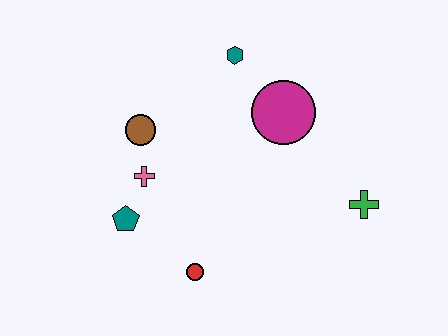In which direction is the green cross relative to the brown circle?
The green cross is to the right of the brown circle.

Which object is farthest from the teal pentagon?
The green cross is farthest from the teal pentagon.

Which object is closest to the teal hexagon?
The magenta circle is closest to the teal hexagon.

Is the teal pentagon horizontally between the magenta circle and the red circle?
No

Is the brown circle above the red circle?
Yes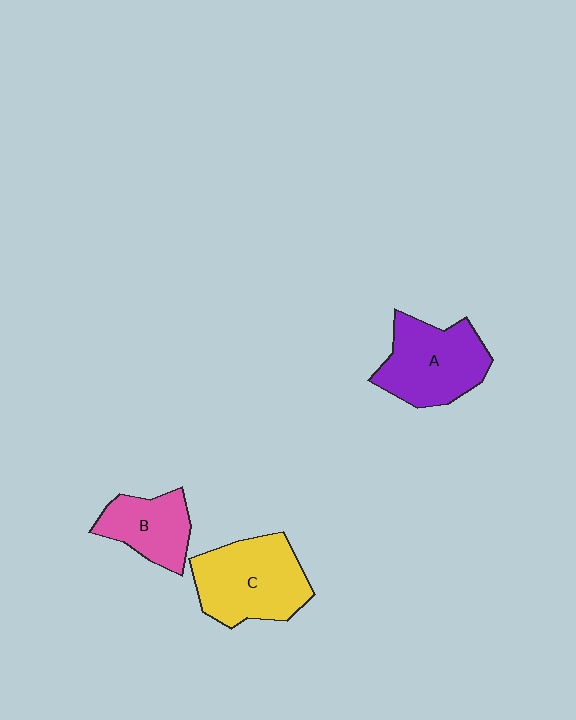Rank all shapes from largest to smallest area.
From largest to smallest: C (yellow), A (purple), B (pink).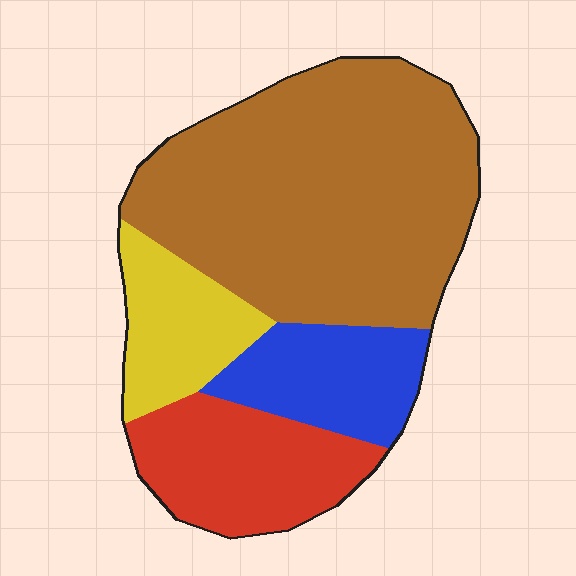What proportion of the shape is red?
Red covers about 20% of the shape.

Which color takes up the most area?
Brown, at roughly 55%.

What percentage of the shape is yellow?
Yellow takes up about one eighth (1/8) of the shape.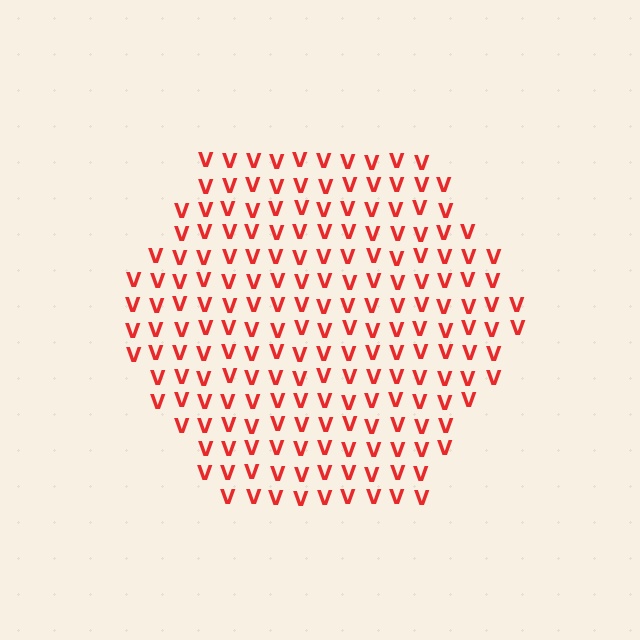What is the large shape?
The large shape is a hexagon.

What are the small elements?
The small elements are letter V's.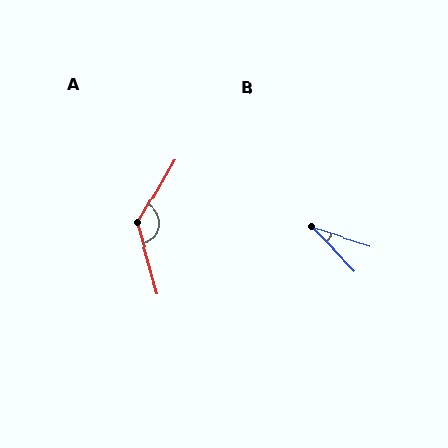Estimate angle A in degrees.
Approximately 133 degrees.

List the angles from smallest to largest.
B (28°), A (133°).